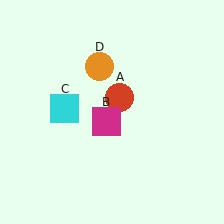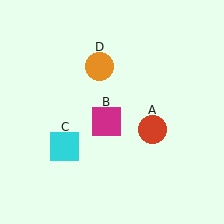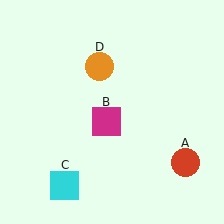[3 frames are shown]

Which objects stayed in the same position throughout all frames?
Magenta square (object B) and orange circle (object D) remained stationary.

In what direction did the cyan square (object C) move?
The cyan square (object C) moved down.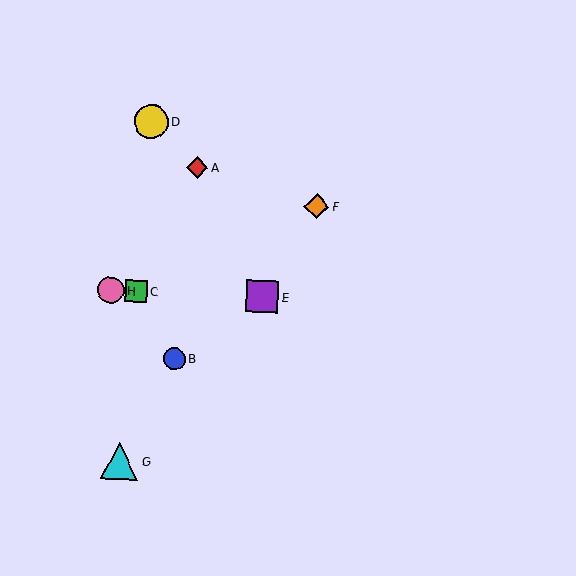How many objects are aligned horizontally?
3 objects (C, E, H) are aligned horizontally.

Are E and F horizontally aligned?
No, E is at y≈296 and F is at y≈206.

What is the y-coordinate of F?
Object F is at y≈206.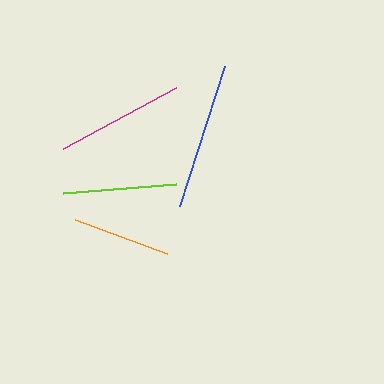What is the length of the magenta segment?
The magenta segment is approximately 128 pixels long.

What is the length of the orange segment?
The orange segment is approximately 98 pixels long.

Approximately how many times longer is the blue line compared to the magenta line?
The blue line is approximately 1.1 times the length of the magenta line.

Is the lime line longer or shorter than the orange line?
The lime line is longer than the orange line.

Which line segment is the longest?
The blue line is the longest at approximately 147 pixels.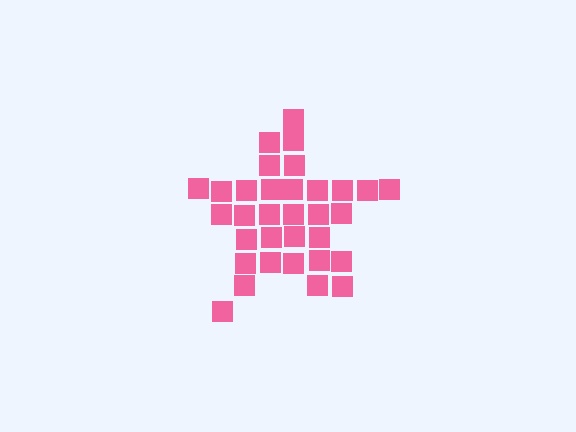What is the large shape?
The large shape is a star.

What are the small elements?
The small elements are squares.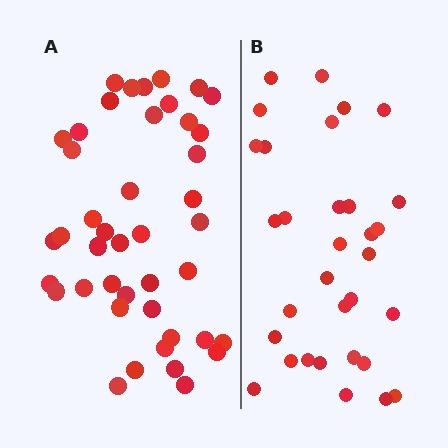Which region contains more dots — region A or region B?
Region A (the left region) has more dots.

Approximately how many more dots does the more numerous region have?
Region A has roughly 12 or so more dots than region B.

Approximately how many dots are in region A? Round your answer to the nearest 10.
About 40 dots. (The exact count is 43, which rounds to 40.)